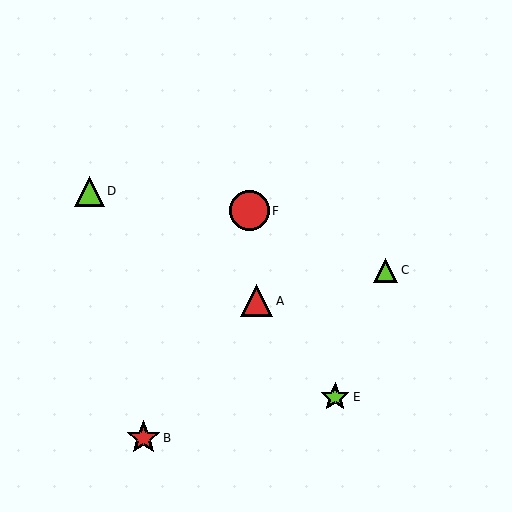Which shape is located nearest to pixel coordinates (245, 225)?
The red circle (labeled F) at (249, 211) is nearest to that location.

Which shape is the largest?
The red circle (labeled F) is the largest.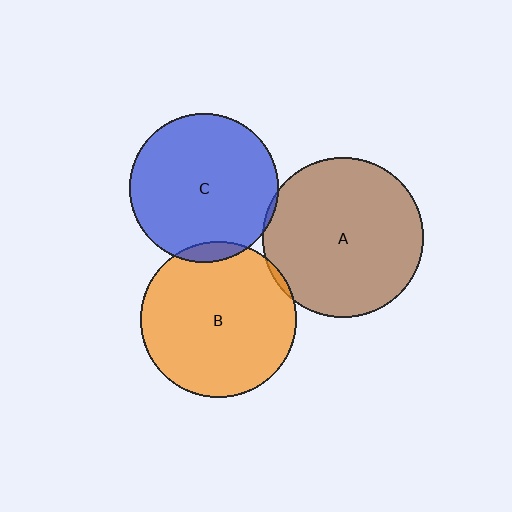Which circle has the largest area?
Circle A (brown).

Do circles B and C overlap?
Yes.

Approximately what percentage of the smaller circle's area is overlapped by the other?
Approximately 5%.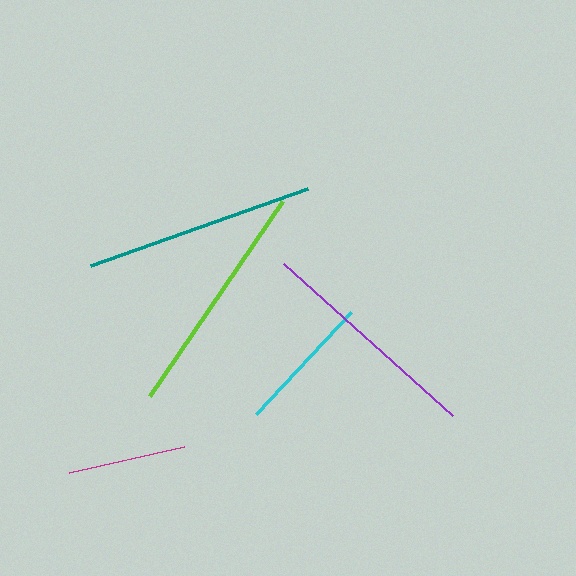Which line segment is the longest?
The lime line is the longest at approximately 235 pixels.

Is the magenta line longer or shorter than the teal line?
The teal line is longer than the magenta line.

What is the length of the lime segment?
The lime segment is approximately 235 pixels long.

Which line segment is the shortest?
The magenta line is the shortest at approximately 117 pixels.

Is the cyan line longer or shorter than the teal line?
The teal line is longer than the cyan line.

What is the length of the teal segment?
The teal segment is approximately 230 pixels long.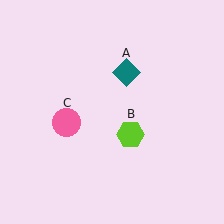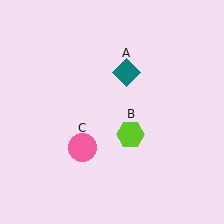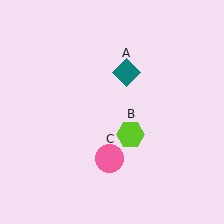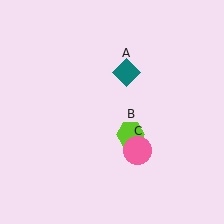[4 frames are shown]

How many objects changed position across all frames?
1 object changed position: pink circle (object C).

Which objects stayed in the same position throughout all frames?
Teal diamond (object A) and lime hexagon (object B) remained stationary.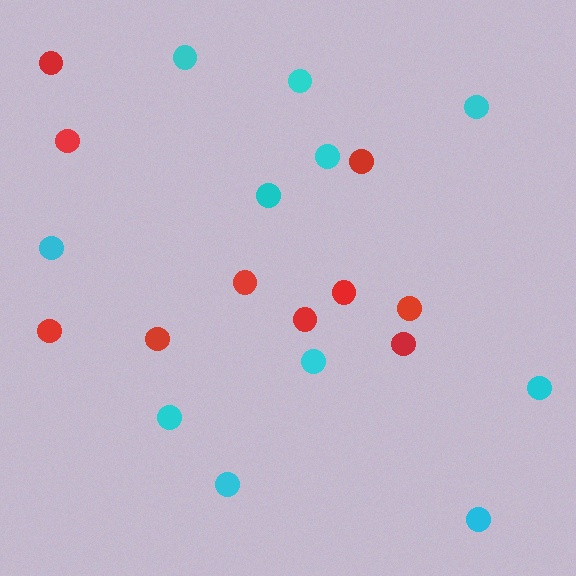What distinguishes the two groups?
There are 2 groups: one group of red circles (10) and one group of cyan circles (11).